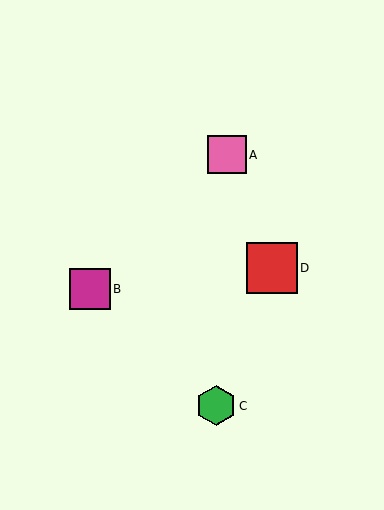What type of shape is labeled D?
Shape D is a red square.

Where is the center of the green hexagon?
The center of the green hexagon is at (216, 406).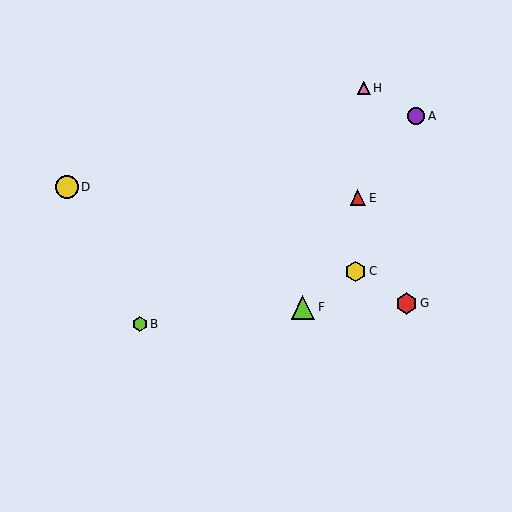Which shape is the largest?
The lime triangle (labeled F) is the largest.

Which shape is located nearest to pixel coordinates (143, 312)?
The lime hexagon (labeled B) at (140, 324) is nearest to that location.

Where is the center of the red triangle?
The center of the red triangle is at (358, 198).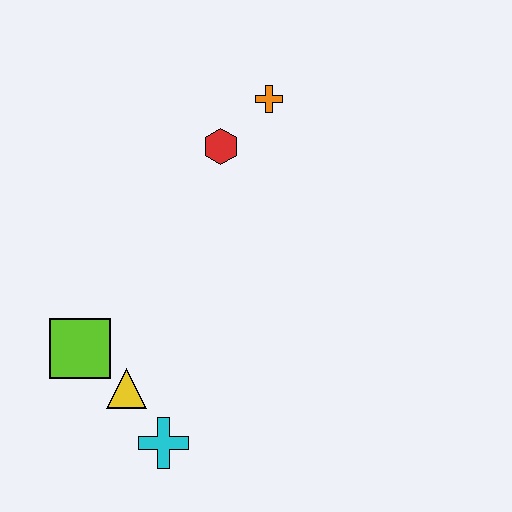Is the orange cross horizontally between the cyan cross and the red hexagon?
No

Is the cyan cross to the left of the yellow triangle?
No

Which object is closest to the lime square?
The yellow triangle is closest to the lime square.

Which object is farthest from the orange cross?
The cyan cross is farthest from the orange cross.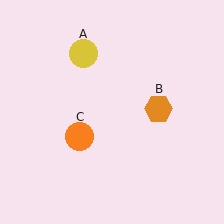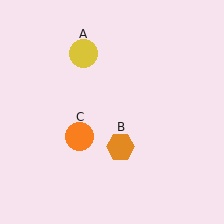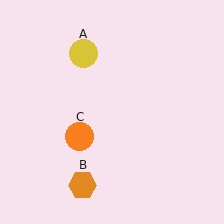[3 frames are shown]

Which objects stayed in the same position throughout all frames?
Yellow circle (object A) and orange circle (object C) remained stationary.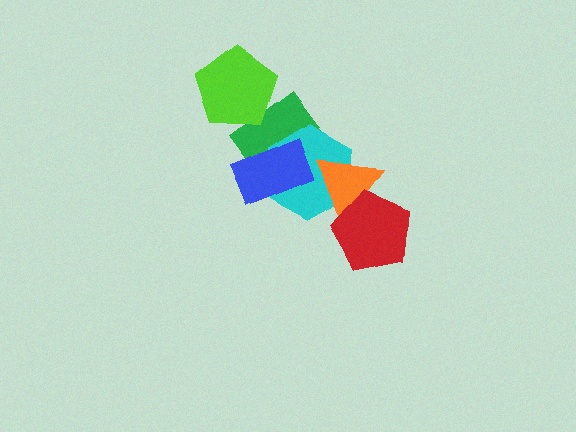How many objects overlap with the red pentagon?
1 object overlaps with the red pentagon.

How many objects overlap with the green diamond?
2 objects overlap with the green diamond.